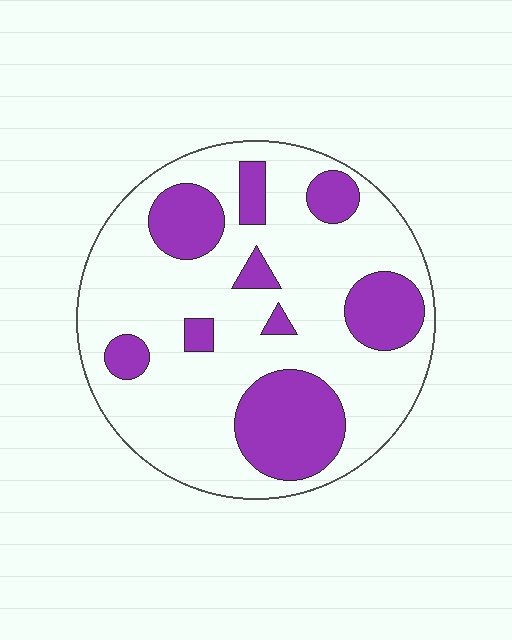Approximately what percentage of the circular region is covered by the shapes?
Approximately 30%.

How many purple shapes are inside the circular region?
9.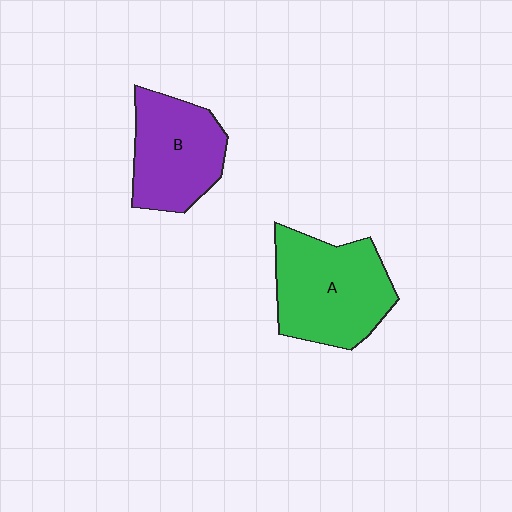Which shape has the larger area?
Shape A (green).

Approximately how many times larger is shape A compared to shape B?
Approximately 1.2 times.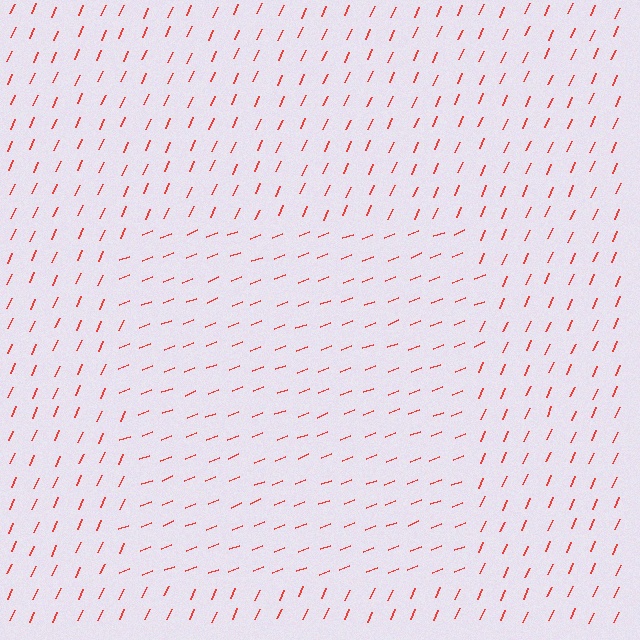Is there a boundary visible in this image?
Yes, there is a texture boundary formed by a change in line orientation.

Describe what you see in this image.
The image is filled with small red line segments. A rectangle region in the image has lines oriented differently from the surrounding lines, creating a visible texture boundary.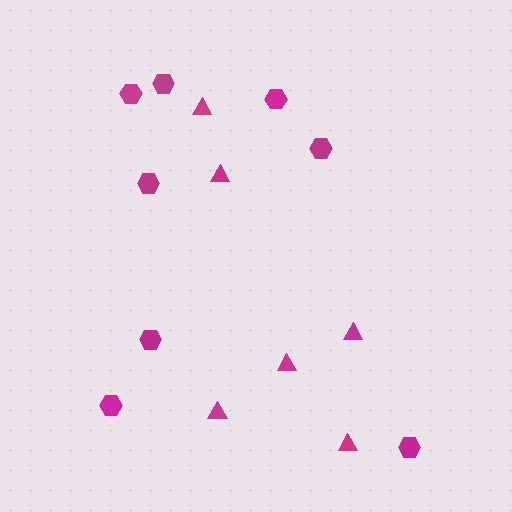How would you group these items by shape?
There are 2 groups: one group of triangles (6) and one group of hexagons (8).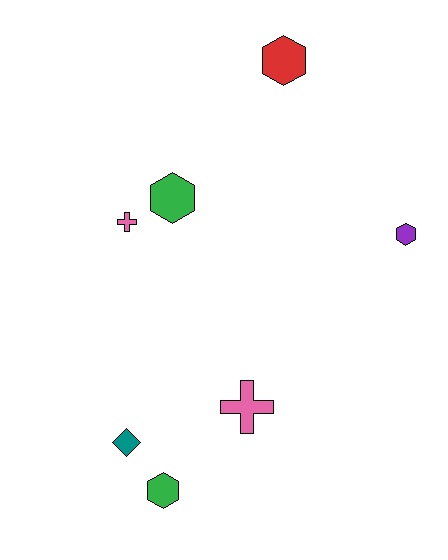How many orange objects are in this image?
There are no orange objects.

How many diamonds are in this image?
There is 1 diamond.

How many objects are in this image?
There are 7 objects.